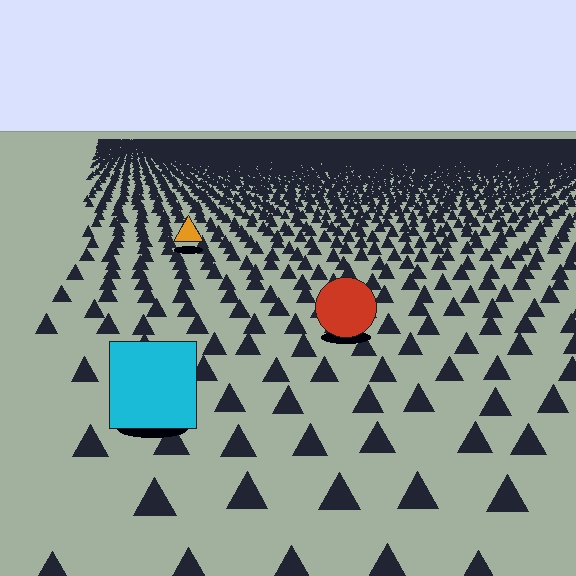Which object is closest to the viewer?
The cyan square is closest. The texture marks near it are larger and more spread out.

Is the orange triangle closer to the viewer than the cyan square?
No. The cyan square is closer — you can tell from the texture gradient: the ground texture is coarser near it.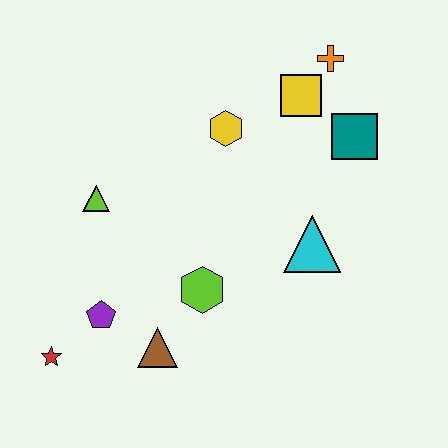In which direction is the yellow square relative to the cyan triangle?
The yellow square is above the cyan triangle.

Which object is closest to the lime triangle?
The purple pentagon is closest to the lime triangle.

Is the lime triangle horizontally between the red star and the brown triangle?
Yes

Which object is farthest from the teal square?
The red star is farthest from the teal square.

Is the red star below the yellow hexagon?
Yes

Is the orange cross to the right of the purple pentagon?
Yes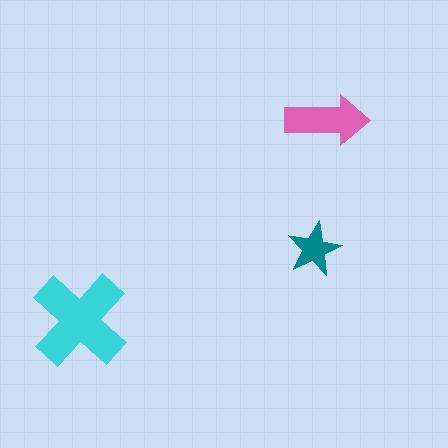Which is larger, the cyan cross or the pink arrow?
The cyan cross.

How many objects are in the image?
There are 3 objects in the image.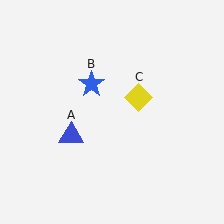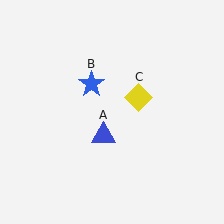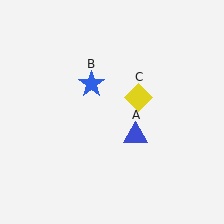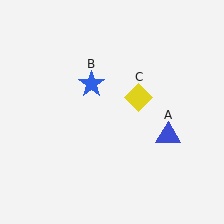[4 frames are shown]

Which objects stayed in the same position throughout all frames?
Blue star (object B) and yellow diamond (object C) remained stationary.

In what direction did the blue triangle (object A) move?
The blue triangle (object A) moved right.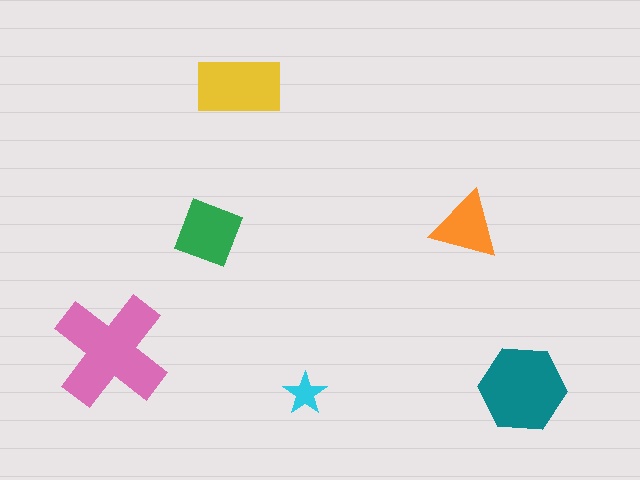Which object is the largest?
The pink cross.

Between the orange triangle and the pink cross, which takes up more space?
The pink cross.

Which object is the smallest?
The cyan star.